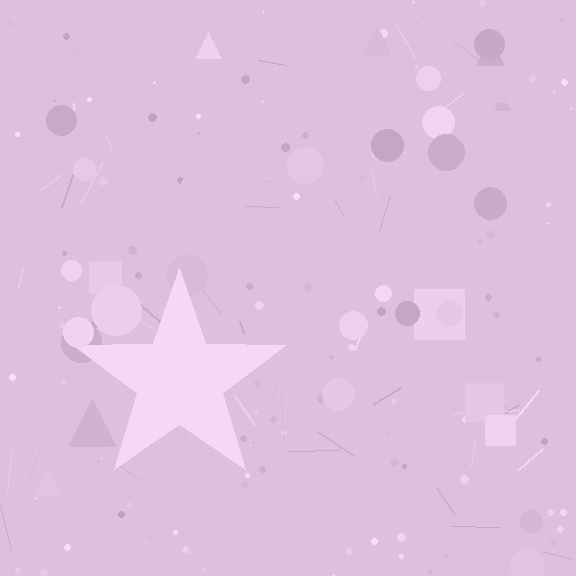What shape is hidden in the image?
A star is hidden in the image.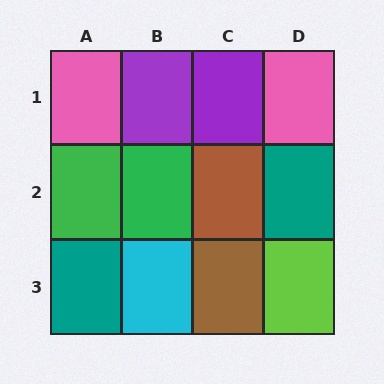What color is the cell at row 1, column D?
Pink.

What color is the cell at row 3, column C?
Brown.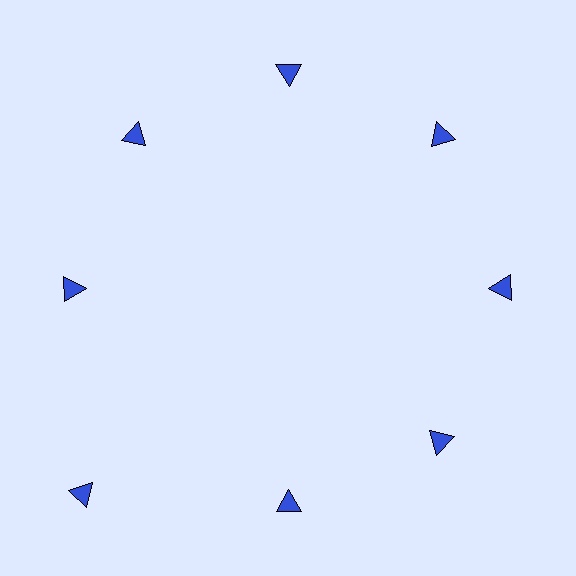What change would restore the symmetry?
The symmetry would be restored by moving it inward, back onto the ring so that all 8 triangles sit at equal angles and equal distance from the center.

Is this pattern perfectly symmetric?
No. The 8 blue triangles are arranged in a ring, but one element near the 8 o'clock position is pushed outward from the center, breaking the 8-fold rotational symmetry.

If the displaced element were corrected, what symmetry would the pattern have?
It would have 8-fold rotational symmetry — the pattern would map onto itself every 45 degrees.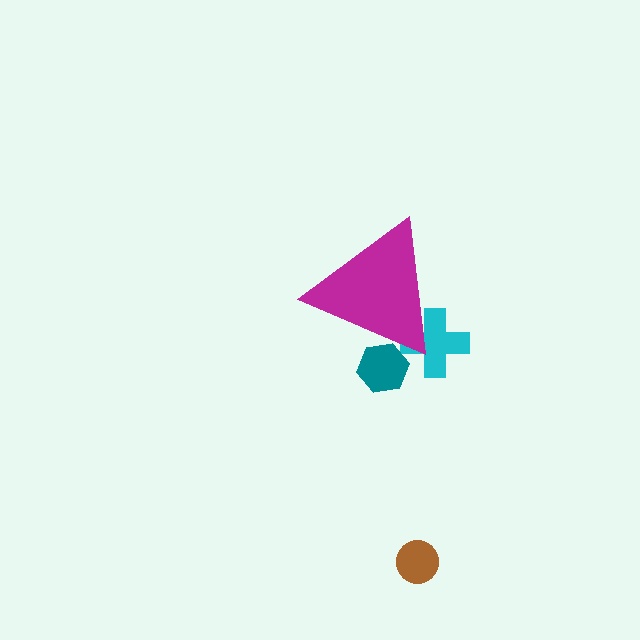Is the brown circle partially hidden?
No, the brown circle is fully visible.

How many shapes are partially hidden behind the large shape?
2 shapes are partially hidden.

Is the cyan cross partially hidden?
Yes, the cyan cross is partially hidden behind the magenta triangle.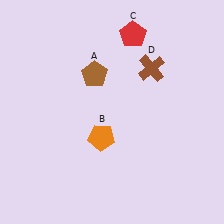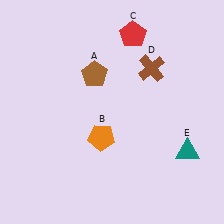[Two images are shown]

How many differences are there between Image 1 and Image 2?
There is 1 difference between the two images.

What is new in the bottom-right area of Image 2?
A teal triangle (E) was added in the bottom-right area of Image 2.